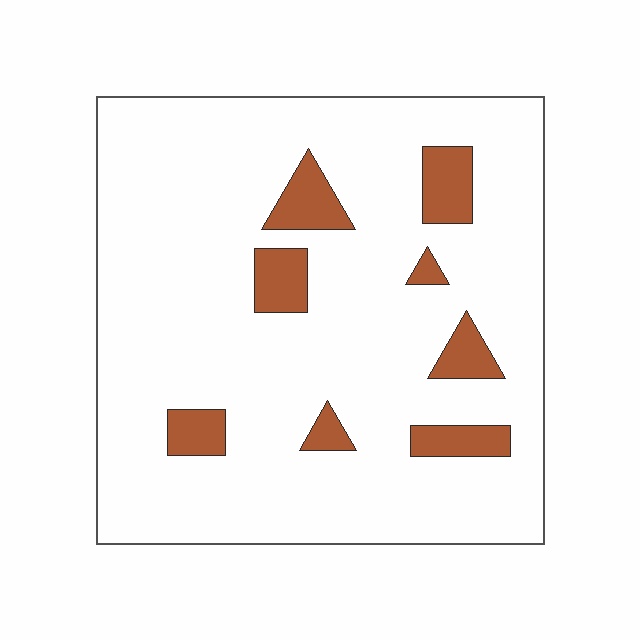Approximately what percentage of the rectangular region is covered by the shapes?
Approximately 10%.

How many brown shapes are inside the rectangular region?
8.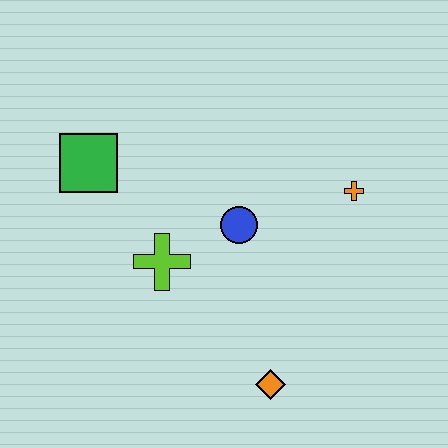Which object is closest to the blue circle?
The lime cross is closest to the blue circle.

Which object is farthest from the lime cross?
The orange cross is farthest from the lime cross.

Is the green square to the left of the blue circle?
Yes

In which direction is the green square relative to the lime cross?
The green square is above the lime cross.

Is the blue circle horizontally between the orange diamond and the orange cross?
No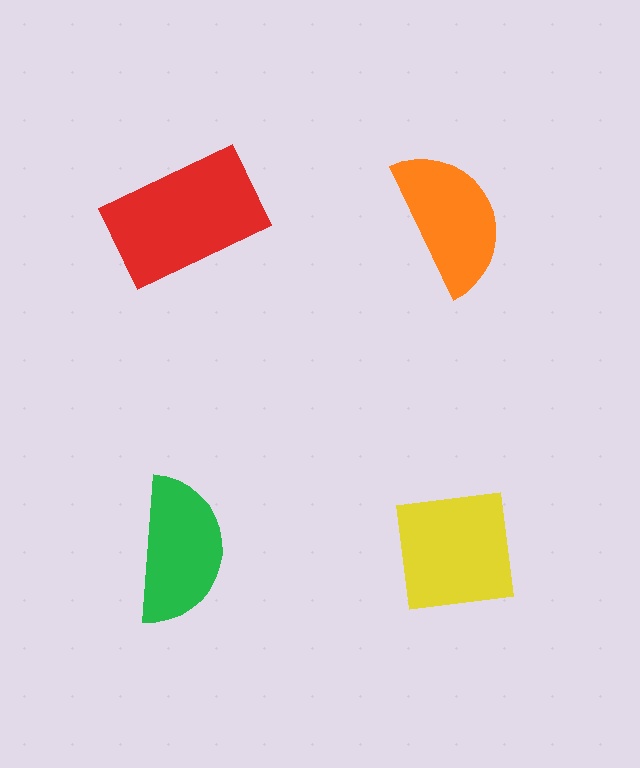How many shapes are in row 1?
2 shapes.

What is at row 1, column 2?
An orange semicircle.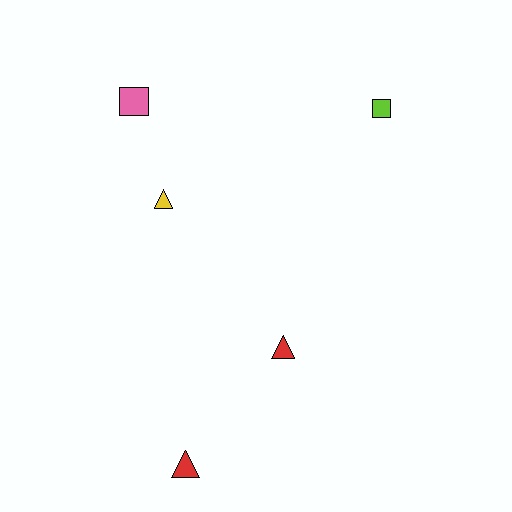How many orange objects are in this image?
There are no orange objects.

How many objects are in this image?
There are 5 objects.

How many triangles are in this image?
There are 3 triangles.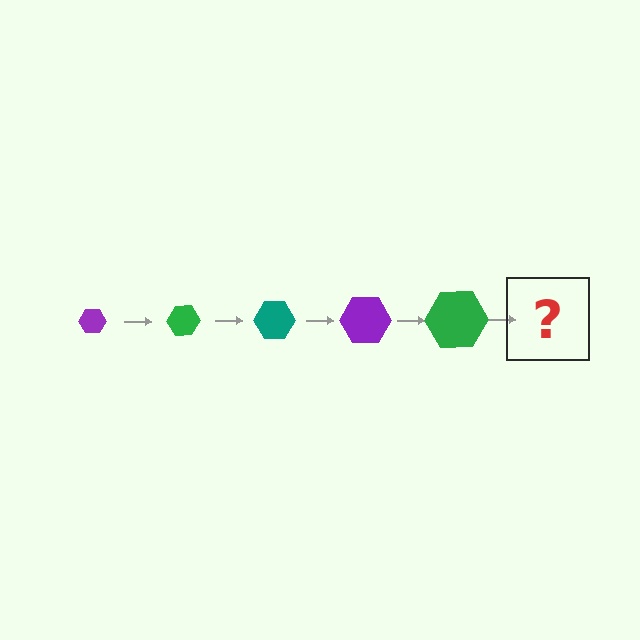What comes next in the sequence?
The next element should be a teal hexagon, larger than the previous one.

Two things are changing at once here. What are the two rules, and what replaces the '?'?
The two rules are that the hexagon grows larger each step and the color cycles through purple, green, and teal. The '?' should be a teal hexagon, larger than the previous one.